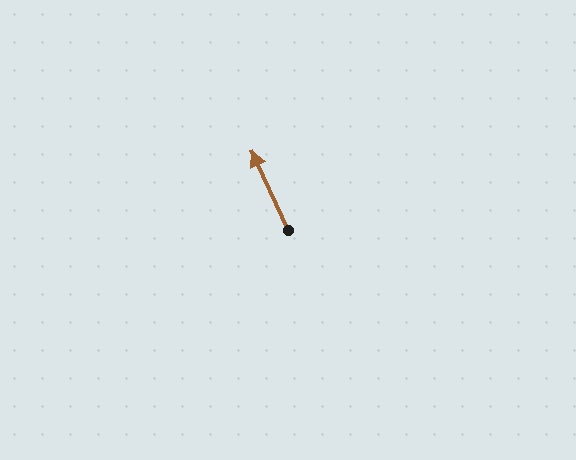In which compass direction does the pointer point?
Northwest.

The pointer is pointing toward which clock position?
Roughly 11 o'clock.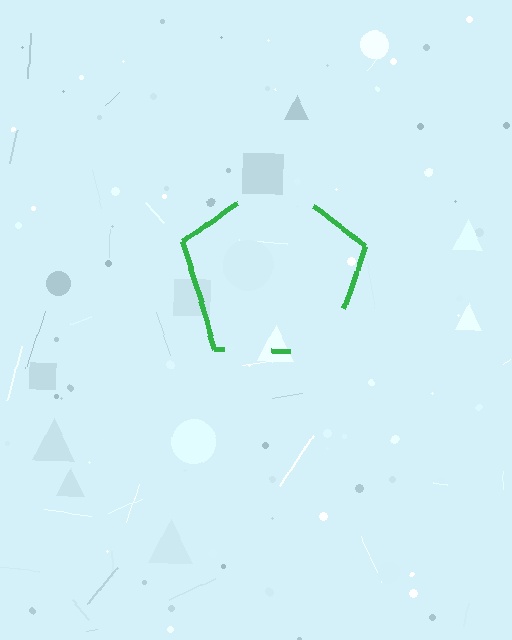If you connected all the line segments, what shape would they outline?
They would outline a pentagon.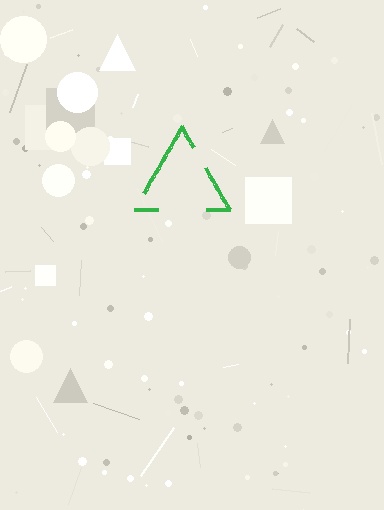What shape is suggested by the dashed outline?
The dashed outline suggests a triangle.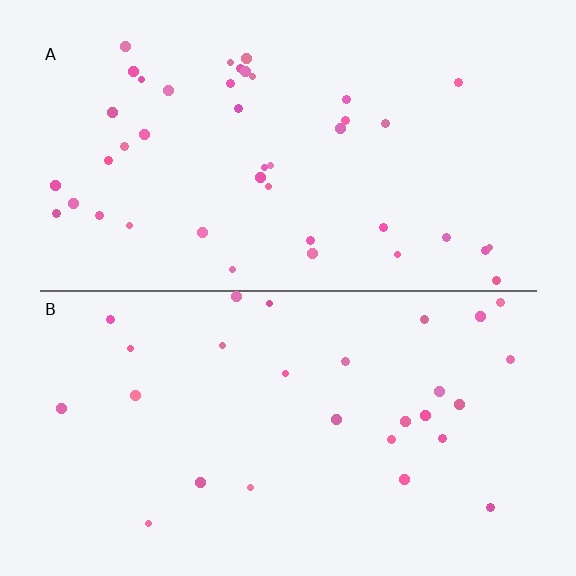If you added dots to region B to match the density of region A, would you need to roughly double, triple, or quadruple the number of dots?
Approximately double.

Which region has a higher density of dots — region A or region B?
A (the top).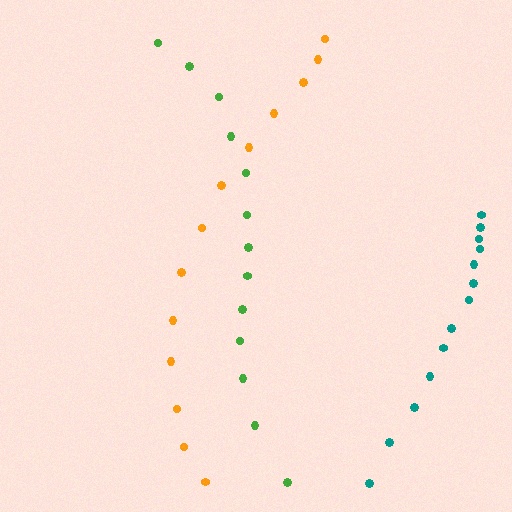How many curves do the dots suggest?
There are 3 distinct paths.